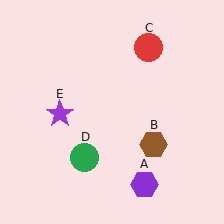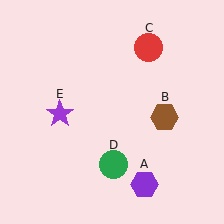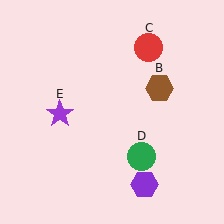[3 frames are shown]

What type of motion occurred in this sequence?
The brown hexagon (object B), green circle (object D) rotated counterclockwise around the center of the scene.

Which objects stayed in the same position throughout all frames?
Purple hexagon (object A) and red circle (object C) and purple star (object E) remained stationary.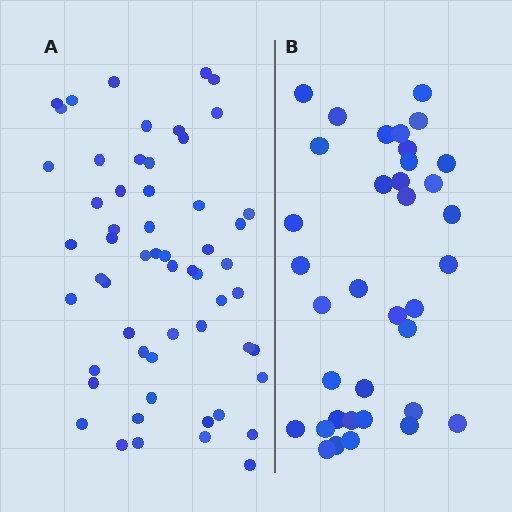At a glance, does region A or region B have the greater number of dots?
Region A (the left region) has more dots.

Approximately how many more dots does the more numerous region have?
Region A has approximately 20 more dots than region B.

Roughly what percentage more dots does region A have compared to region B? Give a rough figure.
About 60% more.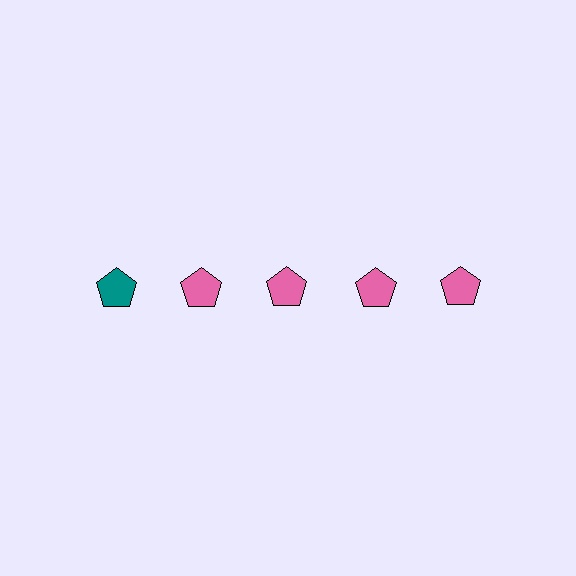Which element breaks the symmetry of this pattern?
The teal pentagon in the top row, leftmost column breaks the symmetry. All other shapes are pink pentagons.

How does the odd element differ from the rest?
It has a different color: teal instead of pink.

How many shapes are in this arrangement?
There are 5 shapes arranged in a grid pattern.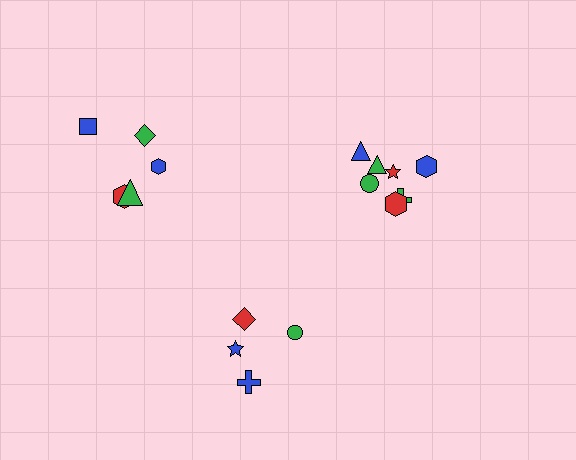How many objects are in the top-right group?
There are 7 objects.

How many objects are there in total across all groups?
There are 16 objects.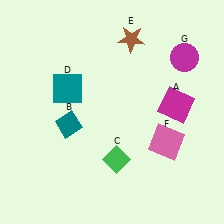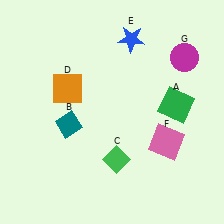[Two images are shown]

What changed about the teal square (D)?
In Image 1, D is teal. In Image 2, it changed to orange.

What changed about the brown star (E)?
In Image 1, E is brown. In Image 2, it changed to blue.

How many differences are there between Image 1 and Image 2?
There are 3 differences between the two images.